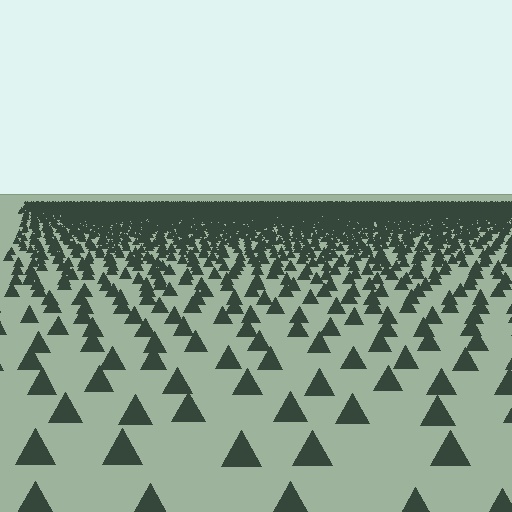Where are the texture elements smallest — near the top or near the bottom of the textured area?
Near the top.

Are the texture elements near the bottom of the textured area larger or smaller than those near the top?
Larger. Near the bottom, elements are closer to the viewer and appear at a bigger on-screen size.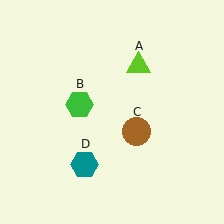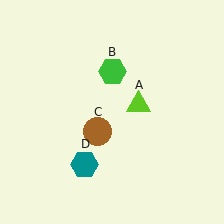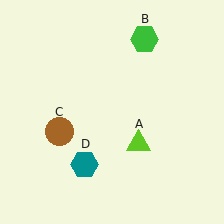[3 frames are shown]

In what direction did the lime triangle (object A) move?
The lime triangle (object A) moved down.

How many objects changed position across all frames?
3 objects changed position: lime triangle (object A), green hexagon (object B), brown circle (object C).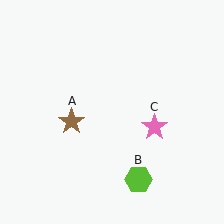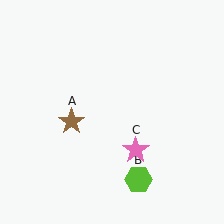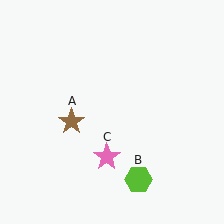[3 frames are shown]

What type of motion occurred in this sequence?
The pink star (object C) rotated clockwise around the center of the scene.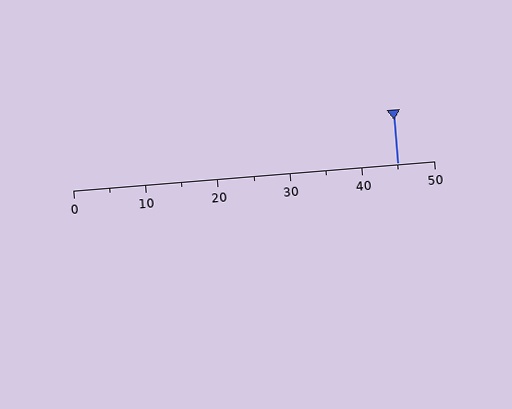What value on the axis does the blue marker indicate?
The marker indicates approximately 45.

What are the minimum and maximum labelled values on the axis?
The axis runs from 0 to 50.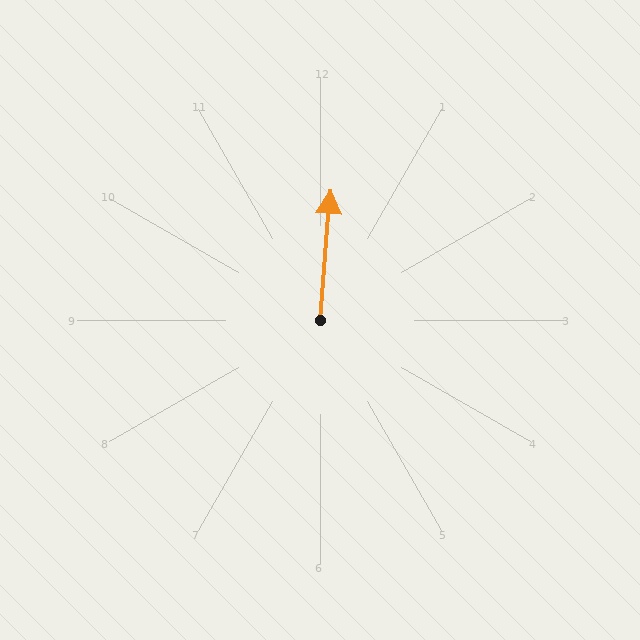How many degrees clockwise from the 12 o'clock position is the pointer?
Approximately 4 degrees.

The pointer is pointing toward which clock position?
Roughly 12 o'clock.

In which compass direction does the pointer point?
North.